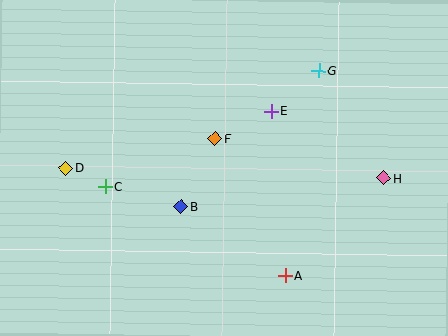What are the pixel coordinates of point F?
Point F is at (215, 139).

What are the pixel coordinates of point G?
Point G is at (319, 71).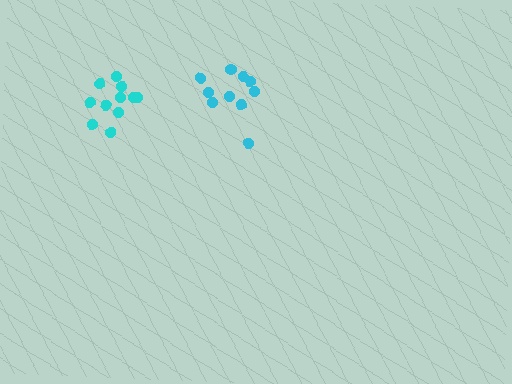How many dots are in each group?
Group 1: 10 dots, Group 2: 11 dots (21 total).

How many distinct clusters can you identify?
There are 2 distinct clusters.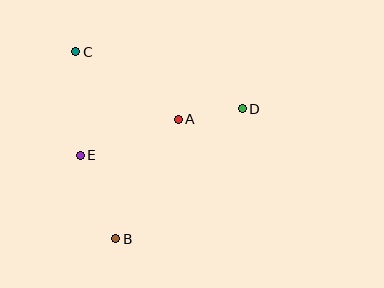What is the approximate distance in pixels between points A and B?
The distance between A and B is approximately 135 pixels.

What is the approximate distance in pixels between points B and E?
The distance between B and E is approximately 90 pixels.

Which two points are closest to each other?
Points A and D are closest to each other.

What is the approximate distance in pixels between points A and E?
The distance between A and E is approximately 104 pixels.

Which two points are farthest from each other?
Points B and C are farthest from each other.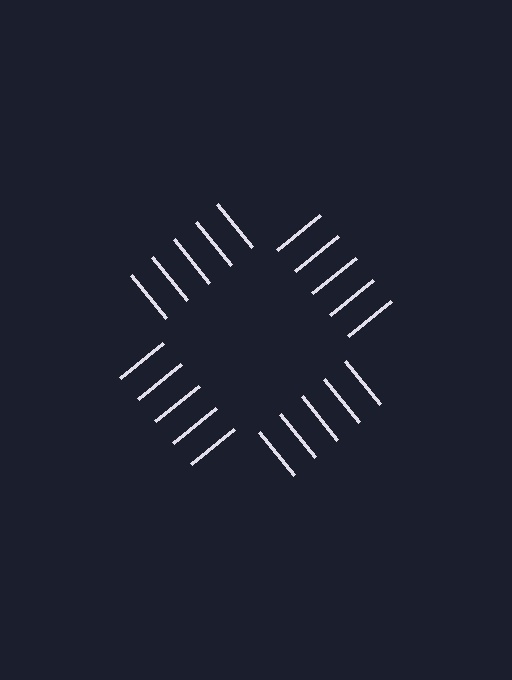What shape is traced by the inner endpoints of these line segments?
An illusory square — the line segments terminate on its edges but no continuous stroke is drawn.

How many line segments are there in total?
20 — 5 along each of the 4 edges.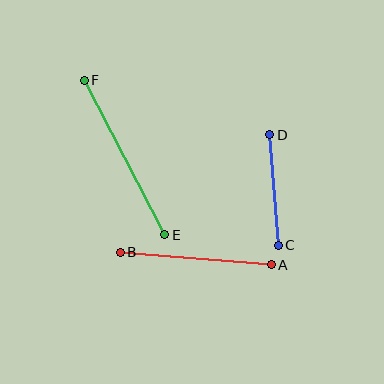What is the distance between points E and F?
The distance is approximately 174 pixels.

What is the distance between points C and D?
The distance is approximately 111 pixels.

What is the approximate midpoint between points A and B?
The midpoint is at approximately (196, 258) pixels.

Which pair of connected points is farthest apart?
Points E and F are farthest apart.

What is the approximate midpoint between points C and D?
The midpoint is at approximately (274, 190) pixels.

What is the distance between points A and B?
The distance is approximately 152 pixels.